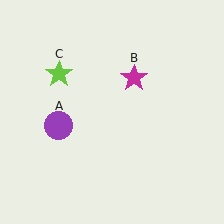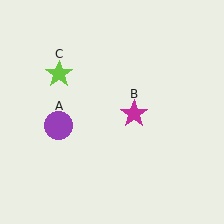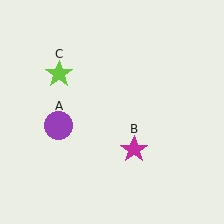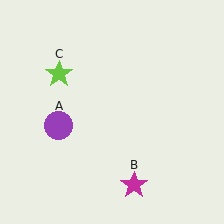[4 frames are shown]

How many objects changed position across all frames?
1 object changed position: magenta star (object B).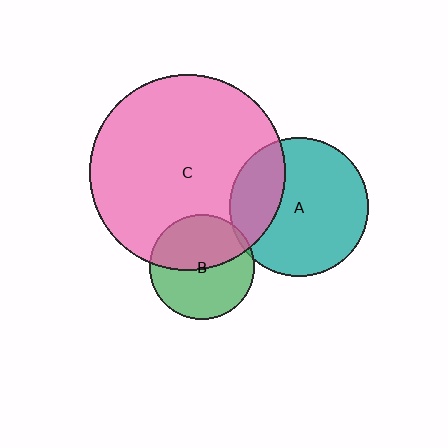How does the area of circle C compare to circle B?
Approximately 3.5 times.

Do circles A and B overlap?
Yes.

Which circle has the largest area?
Circle C (pink).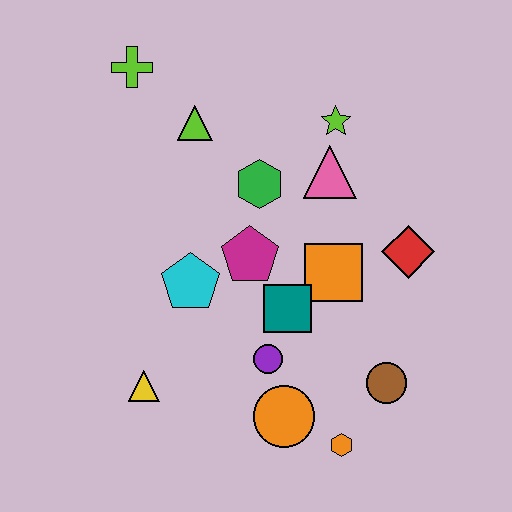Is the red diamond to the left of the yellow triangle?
No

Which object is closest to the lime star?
The pink triangle is closest to the lime star.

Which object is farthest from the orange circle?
The lime cross is farthest from the orange circle.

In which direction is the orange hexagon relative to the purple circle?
The orange hexagon is below the purple circle.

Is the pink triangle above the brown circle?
Yes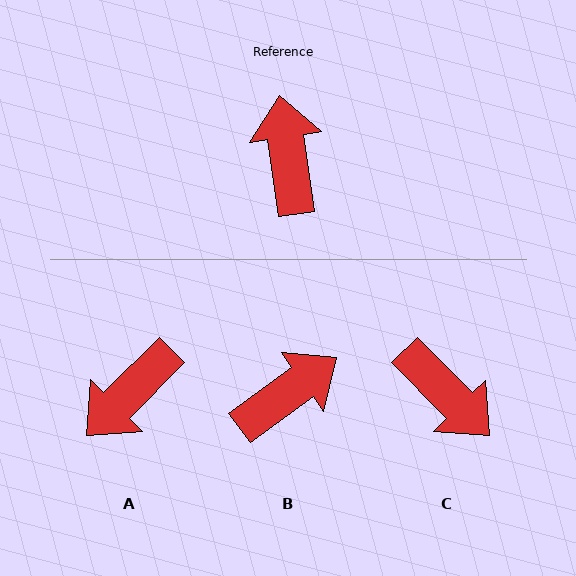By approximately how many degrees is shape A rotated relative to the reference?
Approximately 127 degrees counter-clockwise.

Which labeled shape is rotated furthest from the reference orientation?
C, about 144 degrees away.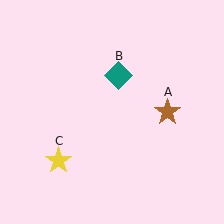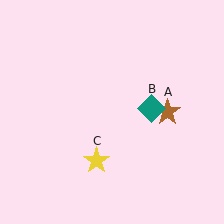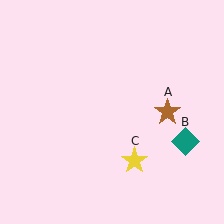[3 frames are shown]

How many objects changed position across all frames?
2 objects changed position: teal diamond (object B), yellow star (object C).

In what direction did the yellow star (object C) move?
The yellow star (object C) moved right.